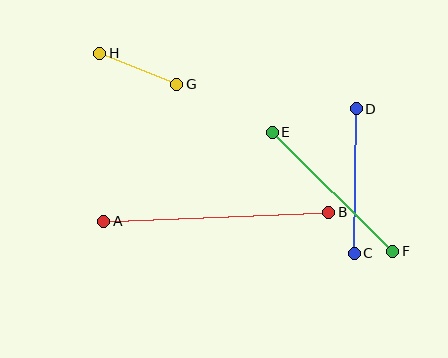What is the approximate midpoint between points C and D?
The midpoint is at approximately (355, 181) pixels.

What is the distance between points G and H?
The distance is approximately 83 pixels.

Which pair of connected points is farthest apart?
Points A and B are farthest apart.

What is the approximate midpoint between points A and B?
The midpoint is at approximately (216, 217) pixels.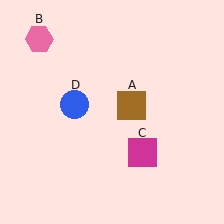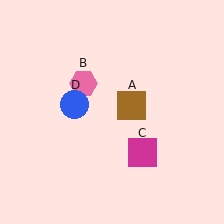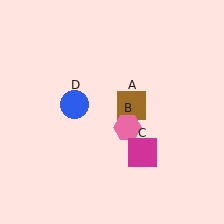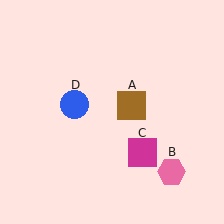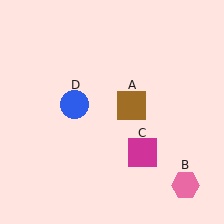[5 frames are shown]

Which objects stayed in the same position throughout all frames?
Brown square (object A) and magenta square (object C) and blue circle (object D) remained stationary.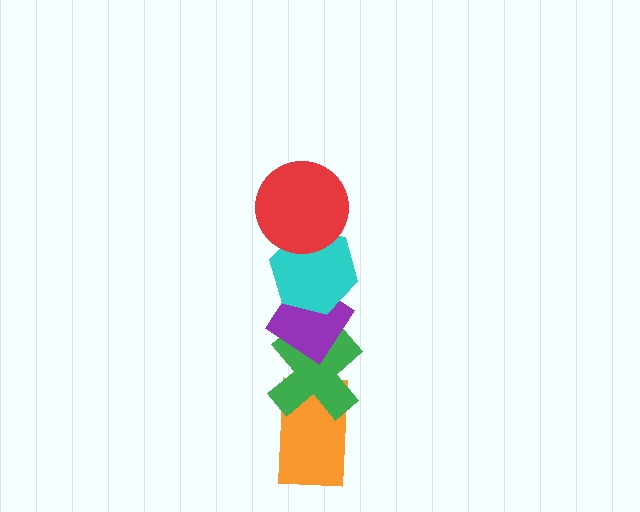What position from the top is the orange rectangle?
The orange rectangle is 5th from the top.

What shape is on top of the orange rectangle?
The green cross is on top of the orange rectangle.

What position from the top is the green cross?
The green cross is 4th from the top.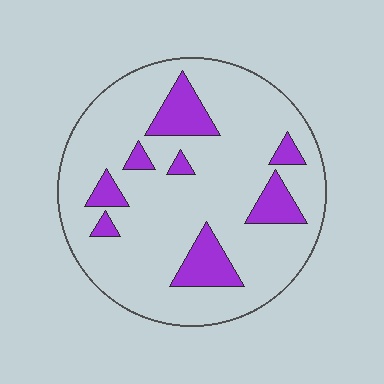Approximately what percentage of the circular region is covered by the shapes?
Approximately 15%.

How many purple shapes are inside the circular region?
8.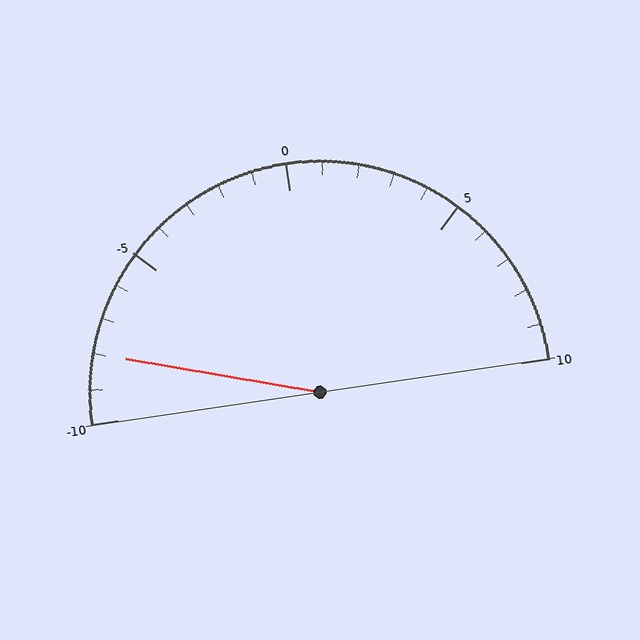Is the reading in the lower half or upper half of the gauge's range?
The reading is in the lower half of the range (-10 to 10).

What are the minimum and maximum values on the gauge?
The gauge ranges from -10 to 10.